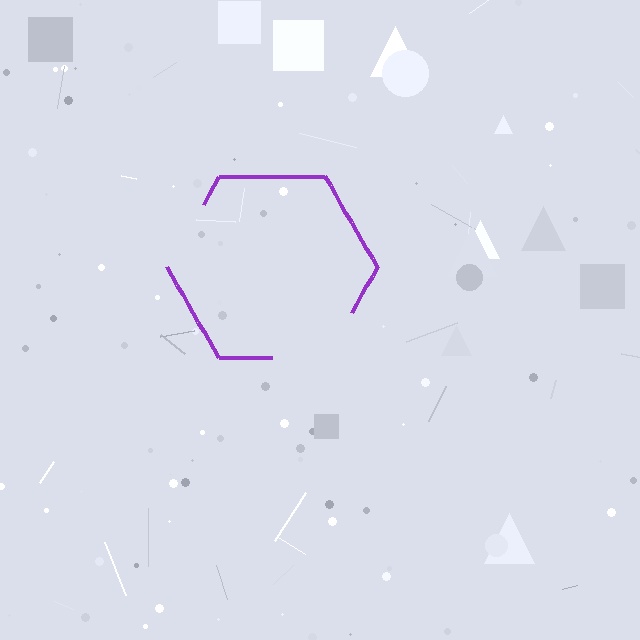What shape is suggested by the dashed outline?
The dashed outline suggests a hexagon.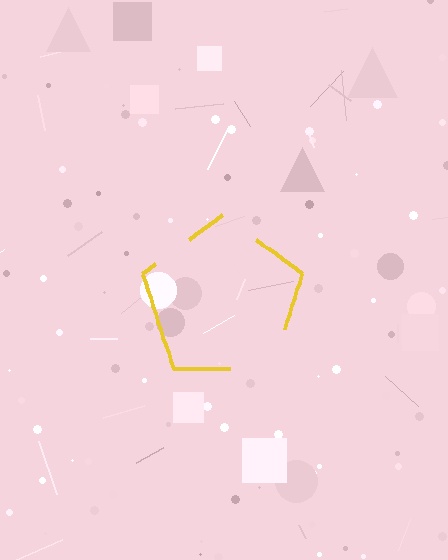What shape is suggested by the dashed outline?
The dashed outline suggests a pentagon.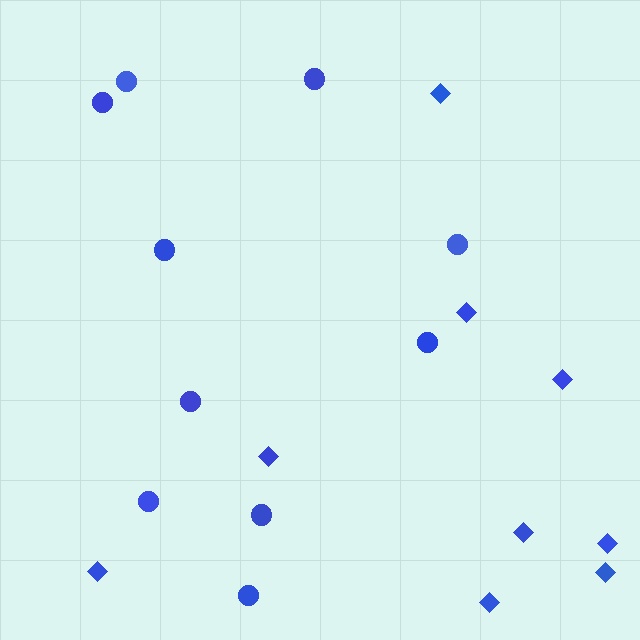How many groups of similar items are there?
There are 2 groups: one group of diamonds (9) and one group of circles (10).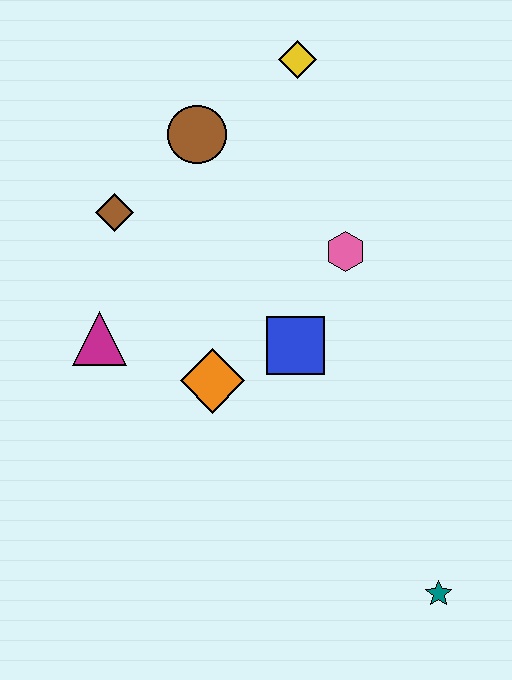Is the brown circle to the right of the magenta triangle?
Yes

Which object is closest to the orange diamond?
The blue square is closest to the orange diamond.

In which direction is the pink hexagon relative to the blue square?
The pink hexagon is above the blue square.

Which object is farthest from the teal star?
The yellow diamond is farthest from the teal star.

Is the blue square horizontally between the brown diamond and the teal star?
Yes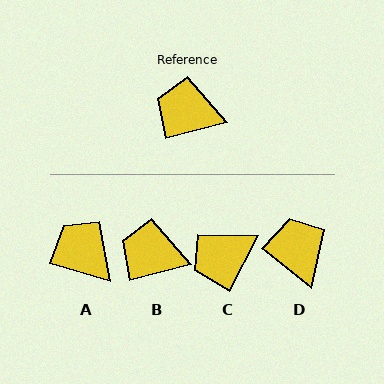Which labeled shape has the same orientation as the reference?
B.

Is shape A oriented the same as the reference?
No, it is off by about 31 degrees.